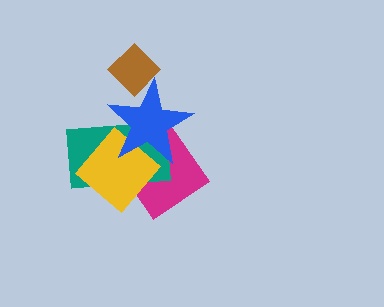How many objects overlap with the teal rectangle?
3 objects overlap with the teal rectangle.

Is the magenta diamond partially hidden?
Yes, it is partially covered by another shape.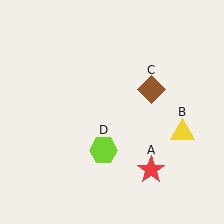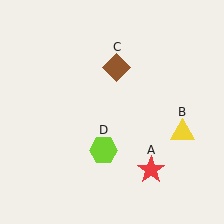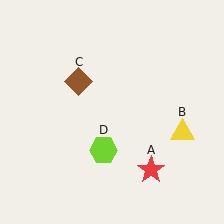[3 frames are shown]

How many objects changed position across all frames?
1 object changed position: brown diamond (object C).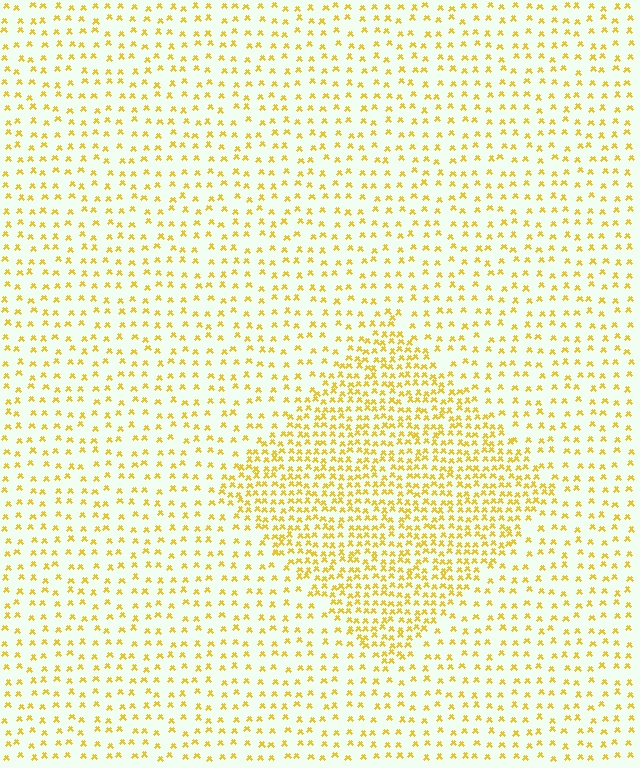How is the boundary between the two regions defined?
The boundary is defined by a change in element density (approximately 2.3x ratio). All elements are the same color, size, and shape.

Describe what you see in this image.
The image contains small yellow elements arranged at two different densities. A diamond-shaped region is visible where the elements are more densely packed than the surrounding area.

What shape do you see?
I see a diamond.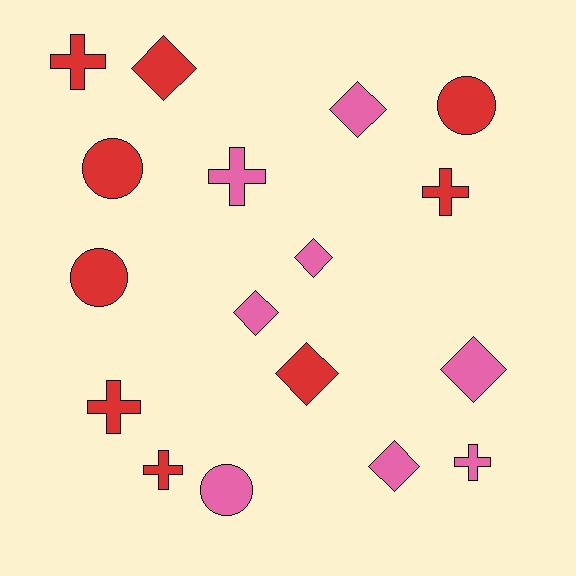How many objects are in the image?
There are 17 objects.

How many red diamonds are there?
There are 2 red diamonds.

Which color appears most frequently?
Red, with 9 objects.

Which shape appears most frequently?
Diamond, with 7 objects.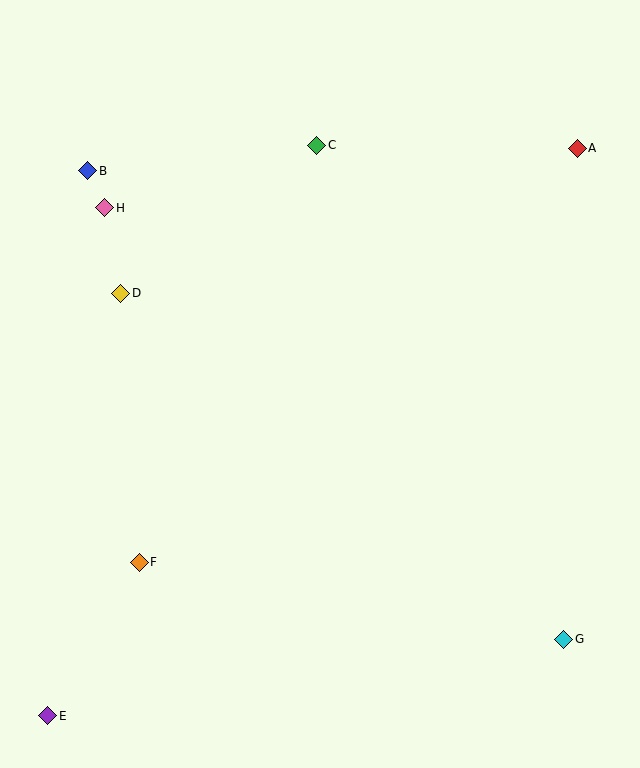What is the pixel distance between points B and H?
The distance between B and H is 41 pixels.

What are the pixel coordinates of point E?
Point E is at (48, 716).